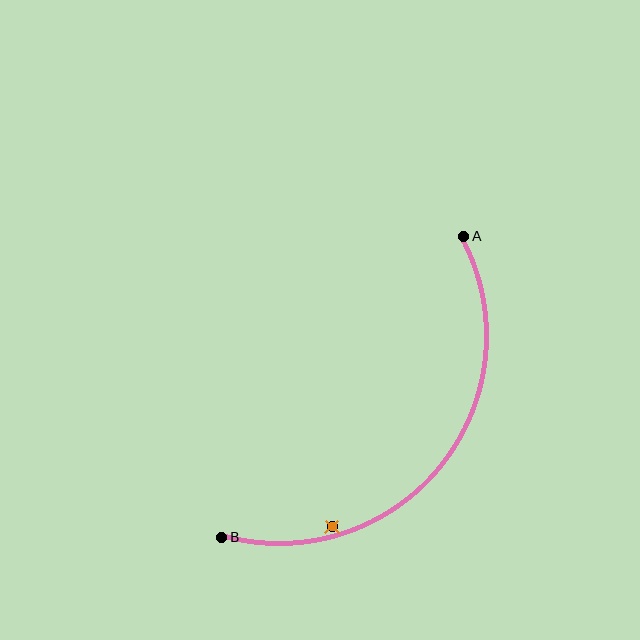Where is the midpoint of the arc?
The arc midpoint is the point on the curve farthest from the straight line joining A and B. It sits below and to the right of that line.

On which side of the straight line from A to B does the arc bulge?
The arc bulges below and to the right of the straight line connecting A and B.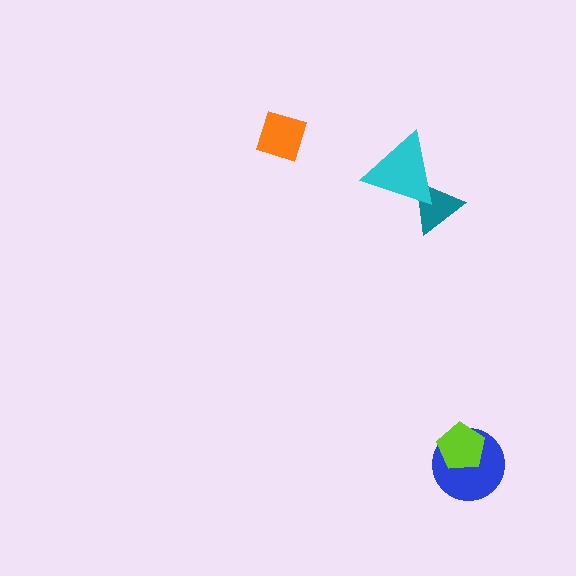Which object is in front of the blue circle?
The lime pentagon is in front of the blue circle.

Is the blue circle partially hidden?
Yes, it is partially covered by another shape.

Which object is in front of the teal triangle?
The cyan triangle is in front of the teal triangle.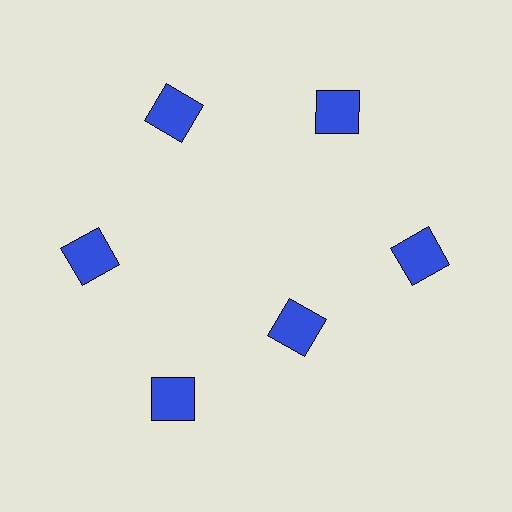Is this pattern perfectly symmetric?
No. The 6 blue squares are arranged in a ring, but one element near the 5 o'clock position is pulled inward toward the center, breaking the 6-fold rotational symmetry.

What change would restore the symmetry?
The symmetry would be restored by moving it outward, back onto the ring so that all 6 squares sit at equal angles and equal distance from the center.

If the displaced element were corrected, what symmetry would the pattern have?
It would have 6-fold rotational symmetry — the pattern would map onto itself every 60 degrees.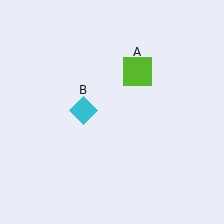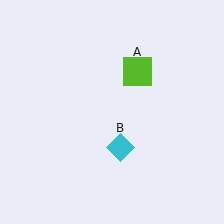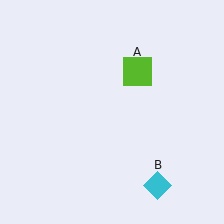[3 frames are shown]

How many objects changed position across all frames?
1 object changed position: cyan diamond (object B).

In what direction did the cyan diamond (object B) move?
The cyan diamond (object B) moved down and to the right.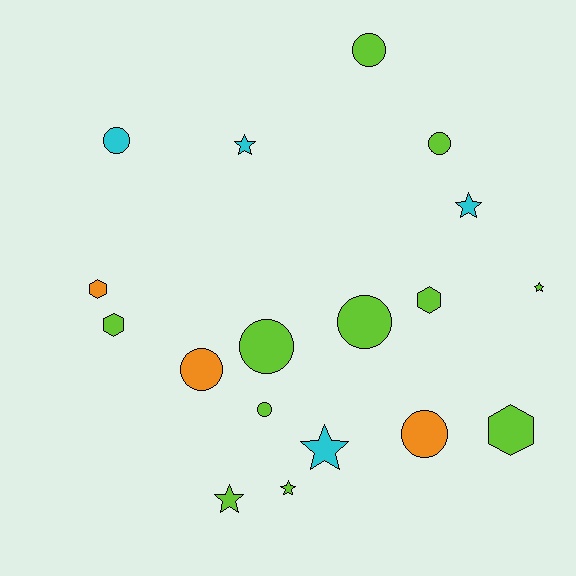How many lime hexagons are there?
There are 3 lime hexagons.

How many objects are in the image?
There are 18 objects.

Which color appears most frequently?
Lime, with 11 objects.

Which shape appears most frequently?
Circle, with 8 objects.